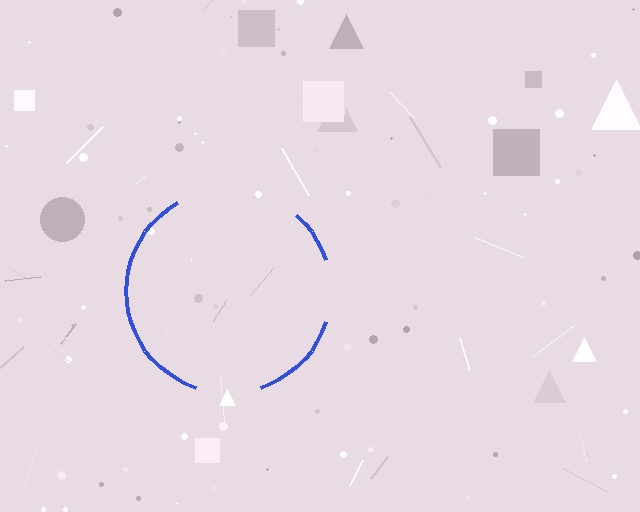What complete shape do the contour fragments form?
The contour fragments form a circle.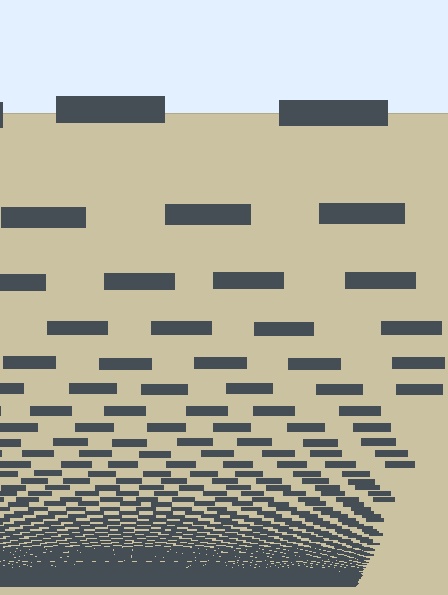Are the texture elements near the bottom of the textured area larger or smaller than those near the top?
Smaller. The gradient is inverted — elements near the bottom are smaller and denser.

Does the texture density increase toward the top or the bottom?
Density increases toward the bottom.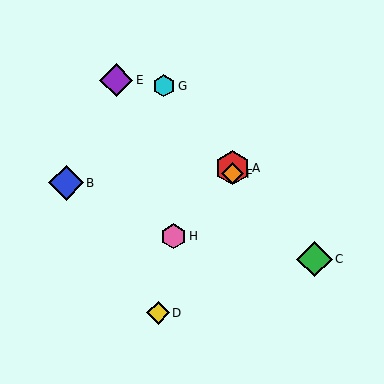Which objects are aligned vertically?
Objects A, F are aligned vertically.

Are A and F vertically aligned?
Yes, both are at x≈232.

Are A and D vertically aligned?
No, A is at x≈232 and D is at x≈158.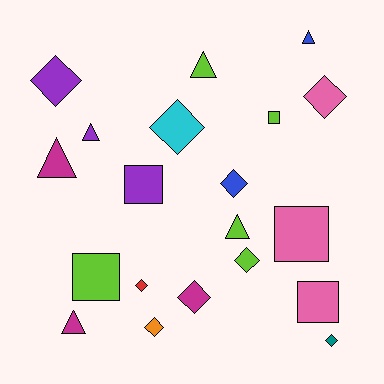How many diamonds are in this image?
There are 9 diamonds.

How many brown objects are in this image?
There are no brown objects.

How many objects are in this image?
There are 20 objects.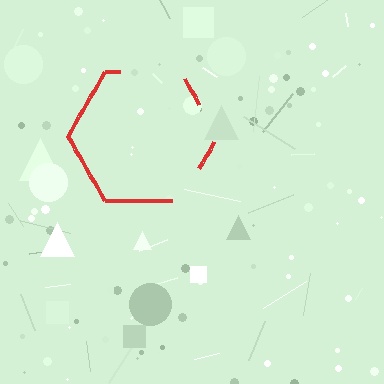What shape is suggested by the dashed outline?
The dashed outline suggests a hexagon.